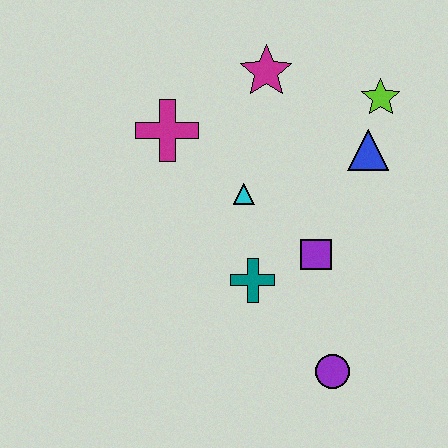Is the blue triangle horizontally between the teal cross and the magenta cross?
No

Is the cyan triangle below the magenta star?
Yes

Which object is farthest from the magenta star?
The purple circle is farthest from the magenta star.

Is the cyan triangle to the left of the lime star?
Yes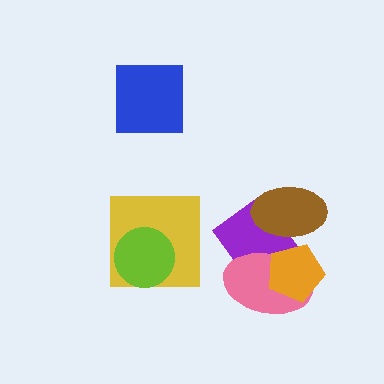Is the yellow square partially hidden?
Yes, it is partially covered by another shape.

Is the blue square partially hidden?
No, no other shape covers it.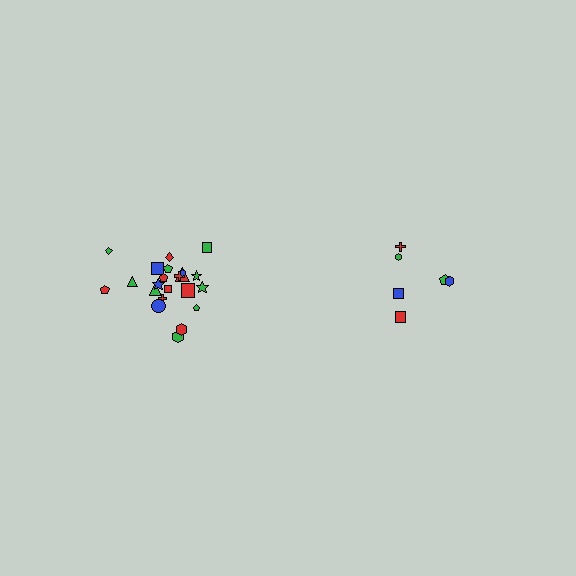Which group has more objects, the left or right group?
The left group.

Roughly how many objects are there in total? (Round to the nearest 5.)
Roughly 30 objects in total.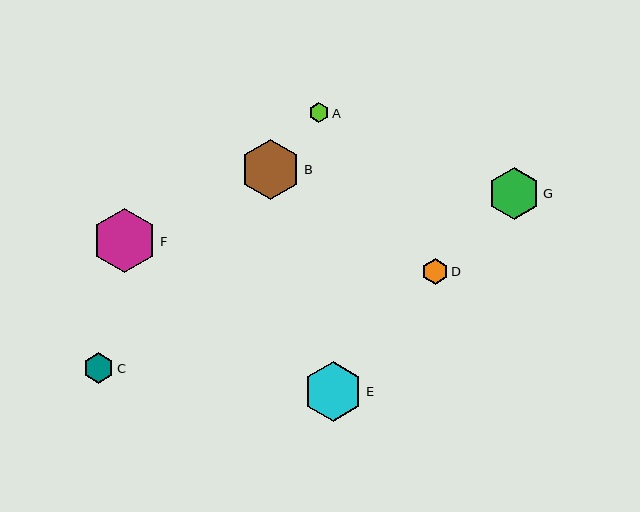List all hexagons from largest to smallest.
From largest to smallest: F, B, E, G, C, D, A.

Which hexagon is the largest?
Hexagon F is the largest with a size of approximately 65 pixels.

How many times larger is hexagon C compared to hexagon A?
Hexagon C is approximately 1.5 times the size of hexagon A.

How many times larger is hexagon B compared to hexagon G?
Hexagon B is approximately 1.2 times the size of hexagon G.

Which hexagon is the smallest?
Hexagon A is the smallest with a size of approximately 20 pixels.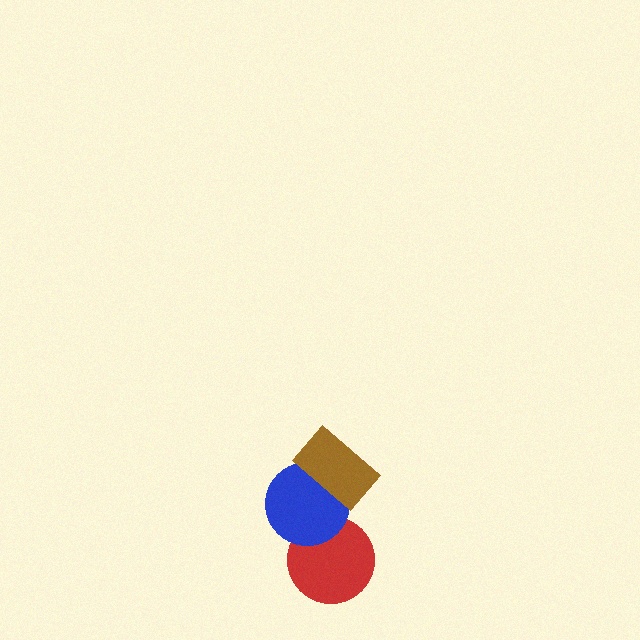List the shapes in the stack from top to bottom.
From top to bottom: the brown rectangle, the blue circle, the red circle.